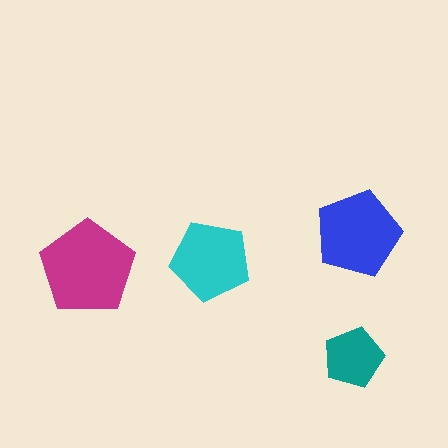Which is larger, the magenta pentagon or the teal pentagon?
The magenta one.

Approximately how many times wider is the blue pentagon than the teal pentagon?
About 1.5 times wider.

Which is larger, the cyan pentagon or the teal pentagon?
The cyan one.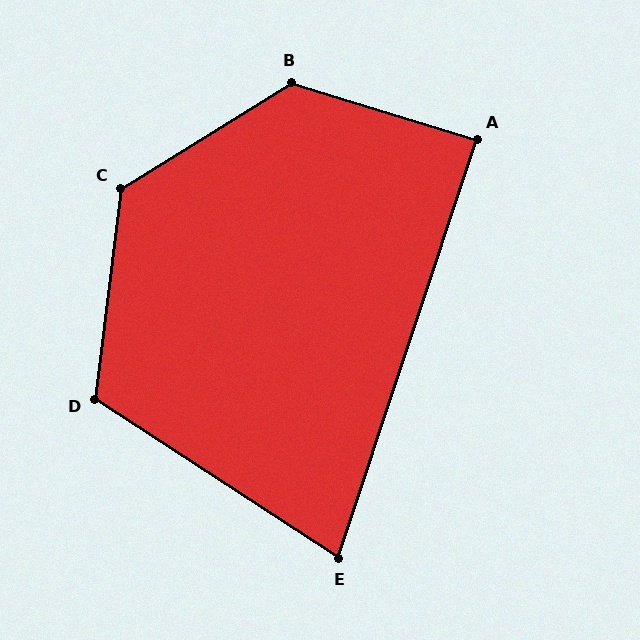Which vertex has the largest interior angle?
B, at approximately 131 degrees.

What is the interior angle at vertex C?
Approximately 129 degrees (obtuse).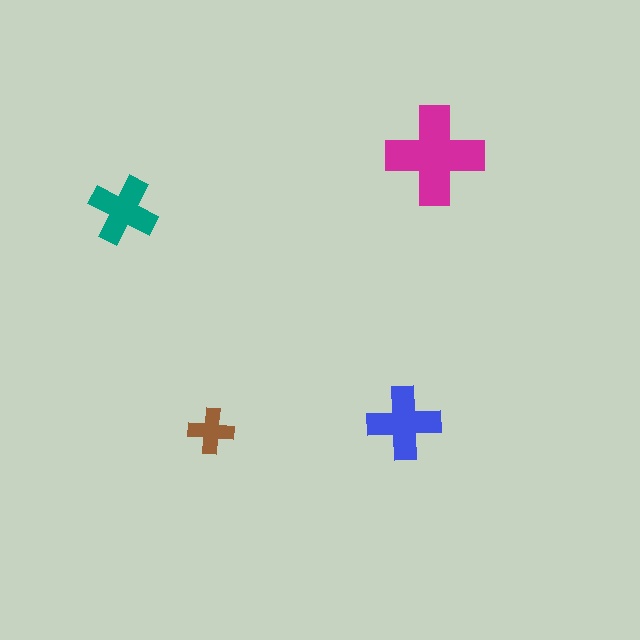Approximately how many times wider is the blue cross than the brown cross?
About 1.5 times wider.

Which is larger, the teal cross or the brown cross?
The teal one.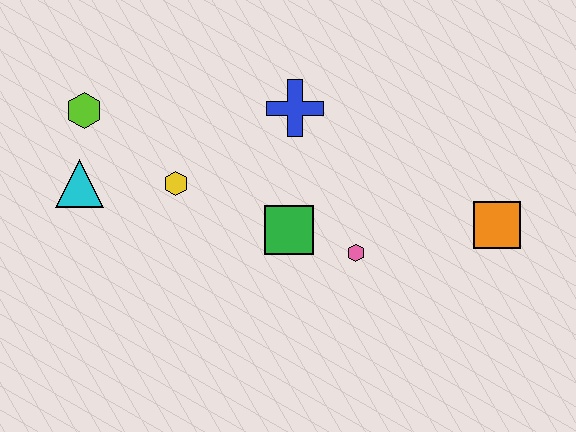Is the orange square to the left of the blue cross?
No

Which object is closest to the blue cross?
The green square is closest to the blue cross.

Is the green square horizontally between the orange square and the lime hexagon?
Yes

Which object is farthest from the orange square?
The lime hexagon is farthest from the orange square.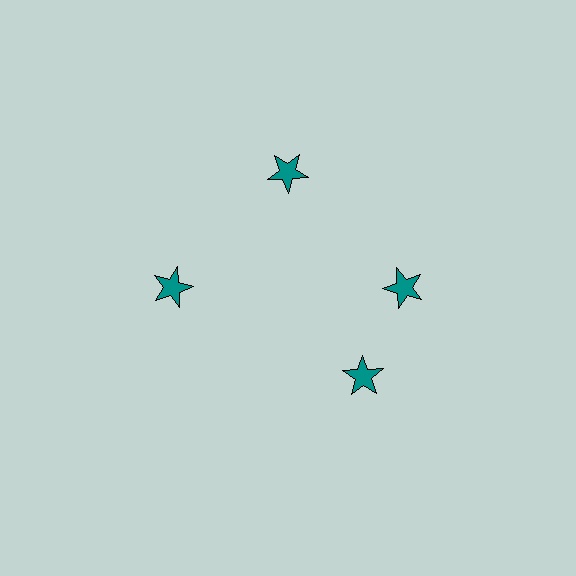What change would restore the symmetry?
The symmetry would be restored by rotating it back into even spacing with its neighbors so that all 4 stars sit at equal angles and equal distance from the center.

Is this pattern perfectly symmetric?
No. The 4 teal stars are arranged in a ring, but one element near the 6 o'clock position is rotated out of alignment along the ring, breaking the 4-fold rotational symmetry.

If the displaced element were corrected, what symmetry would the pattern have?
It would have 4-fold rotational symmetry — the pattern would map onto itself every 90 degrees.